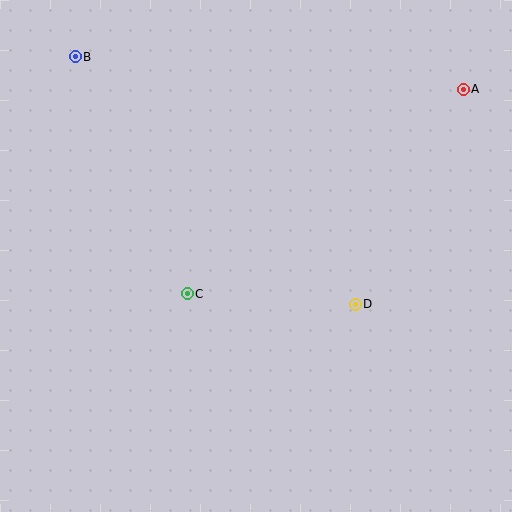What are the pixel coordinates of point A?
Point A is at (463, 89).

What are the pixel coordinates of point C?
Point C is at (187, 294).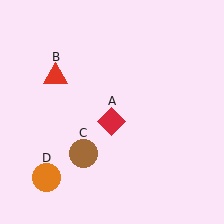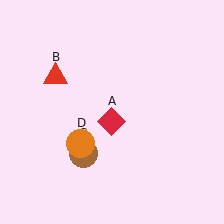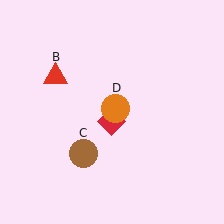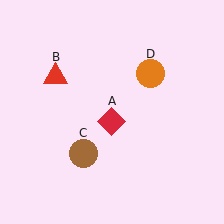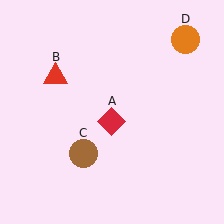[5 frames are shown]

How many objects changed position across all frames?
1 object changed position: orange circle (object D).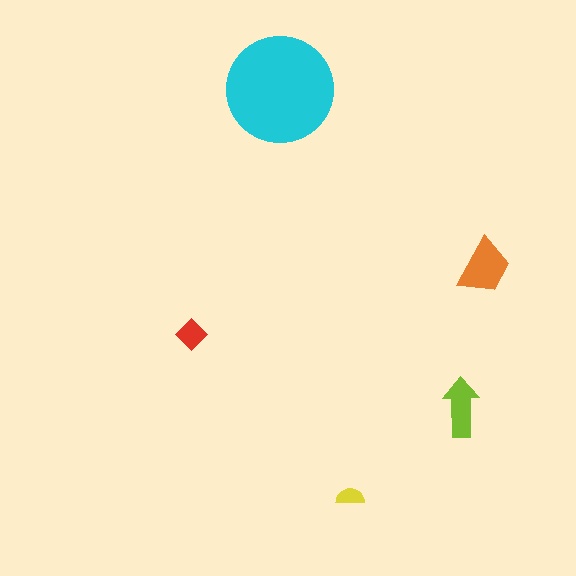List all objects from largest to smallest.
The cyan circle, the orange trapezoid, the lime arrow, the red diamond, the yellow semicircle.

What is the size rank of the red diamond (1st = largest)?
4th.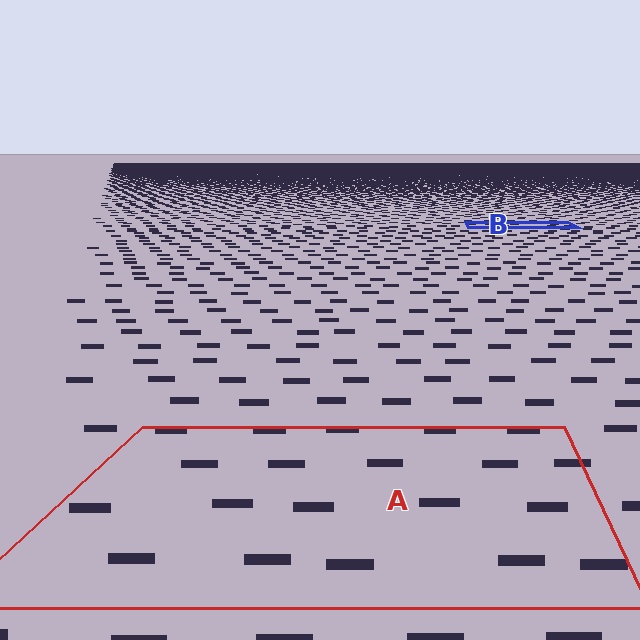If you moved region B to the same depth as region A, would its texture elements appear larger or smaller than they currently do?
They would appear larger. At a closer depth, the same texture elements are projected at a bigger on-screen size.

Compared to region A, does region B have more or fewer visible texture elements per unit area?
Region B has more texture elements per unit area — they are packed more densely because it is farther away.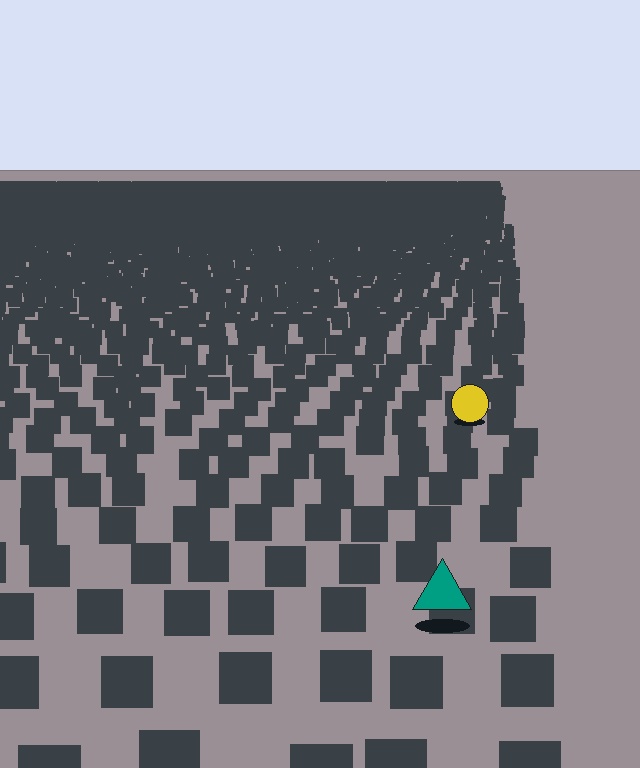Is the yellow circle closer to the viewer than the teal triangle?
No. The teal triangle is closer — you can tell from the texture gradient: the ground texture is coarser near it.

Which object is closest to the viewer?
The teal triangle is closest. The texture marks near it are larger and more spread out.